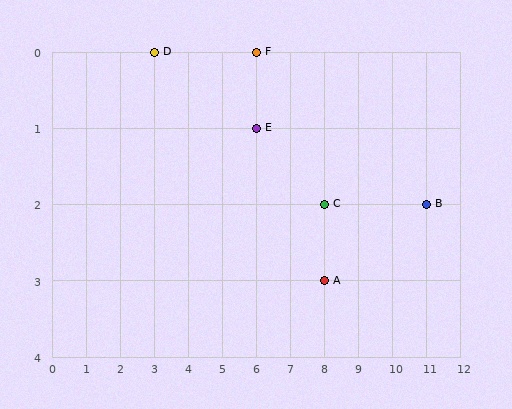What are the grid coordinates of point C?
Point C is at grid coordinates (8, 2).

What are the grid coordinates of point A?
Point A is at grid coordinates (8, 3).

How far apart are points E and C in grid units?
Points E and C are 2 columns and 1 row apart (about 2.2 grid units diagonally).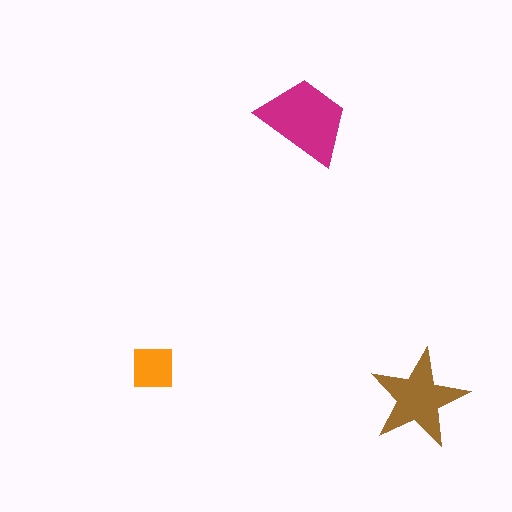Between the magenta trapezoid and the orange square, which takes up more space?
The magenta trapezoid.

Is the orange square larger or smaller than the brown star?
Smaller.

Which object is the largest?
The magenta trapezoid.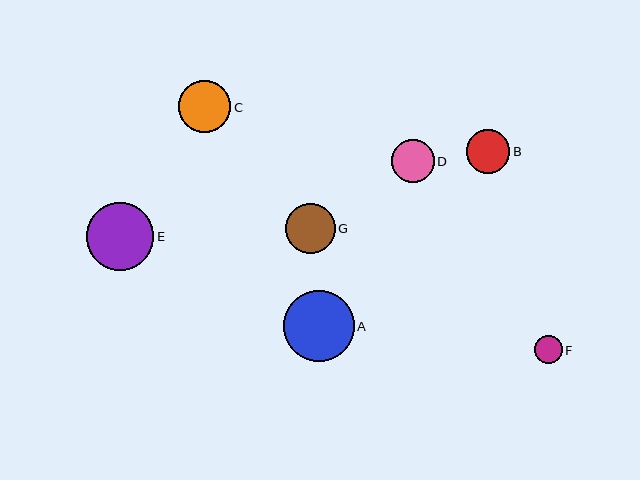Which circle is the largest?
Circle A is the largest with a size of approximately 71 pixels.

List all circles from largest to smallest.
From largest to smallest: A, E, C, G, B, D, F.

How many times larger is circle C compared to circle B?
Circle C is approximately 1.2 times the size of circle B.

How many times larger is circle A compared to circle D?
Circle A is approximately 1.6 times the size of circle D.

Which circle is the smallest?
Circle F is the smallest with a size of approximately 27 pixels.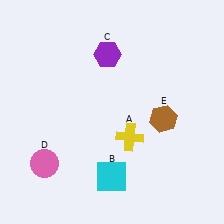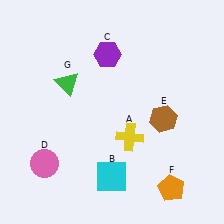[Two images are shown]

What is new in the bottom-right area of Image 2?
An orange pentagon (F) was added in the bottom-right area of Image 2.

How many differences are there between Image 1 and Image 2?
There are 2 differences between the two images.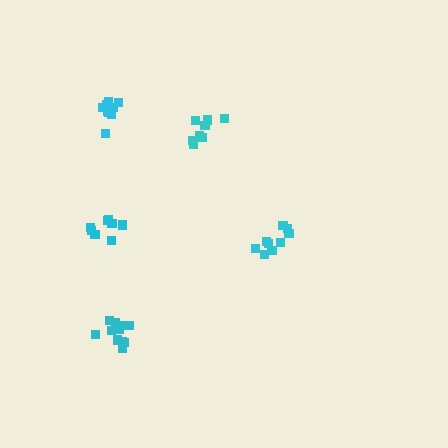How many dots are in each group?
Group 1: 8 dots, Group 2: 11 dots, Group 3: 9 dots, Group 4: 10 dots, Group 5: 8 dots (46 total).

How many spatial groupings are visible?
There are 5 spatial groupings.